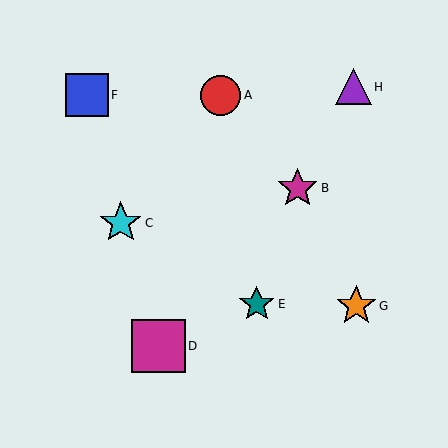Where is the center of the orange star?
The center of the orange star is at (356, 306).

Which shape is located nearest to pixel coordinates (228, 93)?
The red circle (labeled A) at (221, 95) is nearest to that location.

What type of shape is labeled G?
Shape G is an orange star.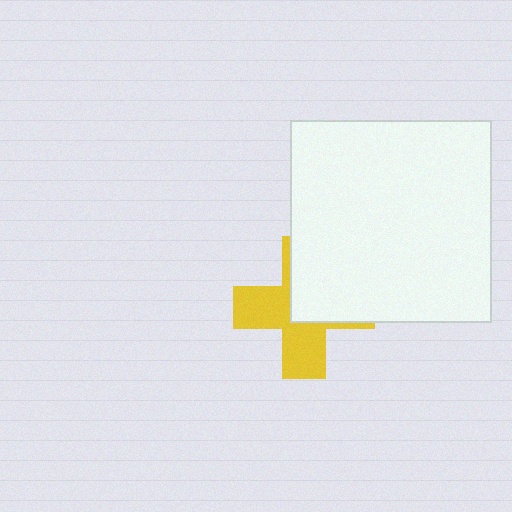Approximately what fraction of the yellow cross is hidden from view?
Roughly 48% of the yellow cross is hidden behind the white square.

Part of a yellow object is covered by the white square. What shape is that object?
It is a cross.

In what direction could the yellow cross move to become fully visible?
The yellow cross could move toward the lower-left. That would shift it out from behind the white square entirely.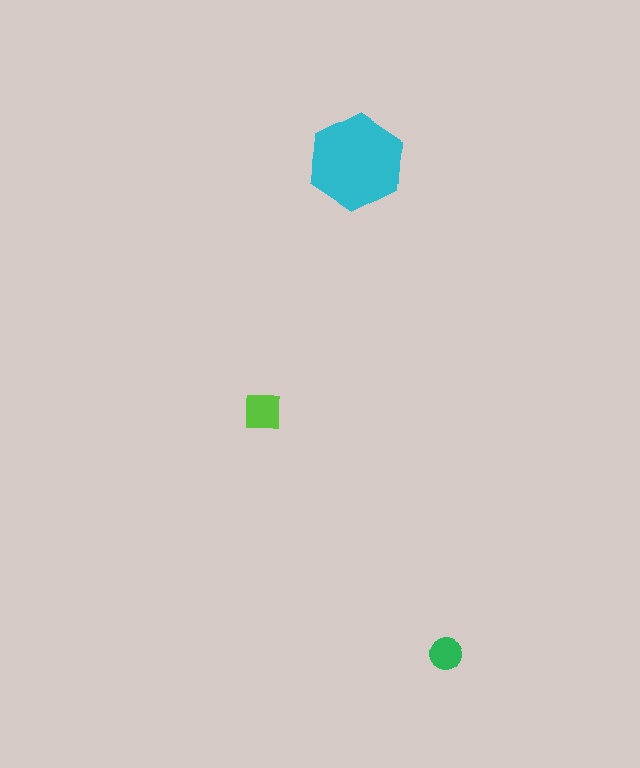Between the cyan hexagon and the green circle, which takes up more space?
The cyan hexagon.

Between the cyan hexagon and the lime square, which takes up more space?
The cyan hexagon.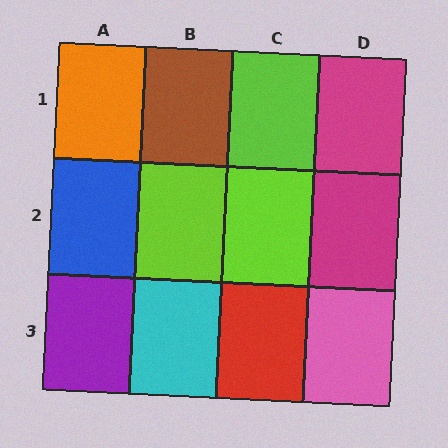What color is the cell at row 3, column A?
Purple.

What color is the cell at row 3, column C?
Red.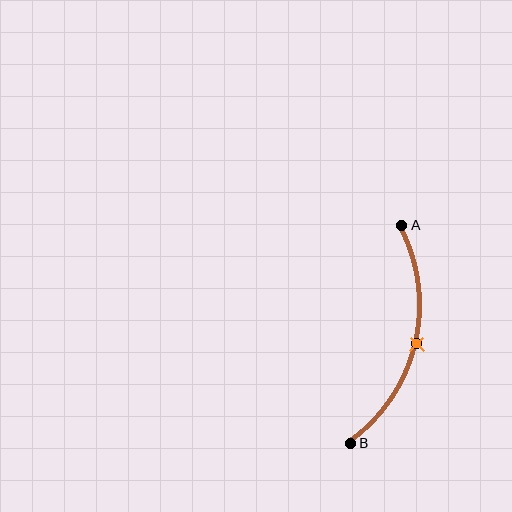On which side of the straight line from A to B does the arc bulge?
The arc bulges to the right of the straight line connecting A and B.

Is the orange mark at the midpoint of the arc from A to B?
Yes. The orange mark lies on the arc at equal arc-length from both A and B — it is the arc midpoint.